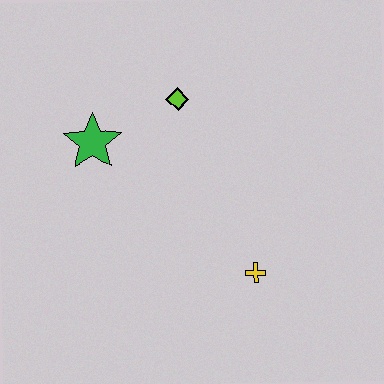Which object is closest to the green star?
The lime diamond is closest to the green star.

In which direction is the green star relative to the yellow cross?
The green star is to the left of the yellow cross.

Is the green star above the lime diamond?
No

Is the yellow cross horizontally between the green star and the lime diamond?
No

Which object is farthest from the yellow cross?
The green star is farthest from the yellow cross.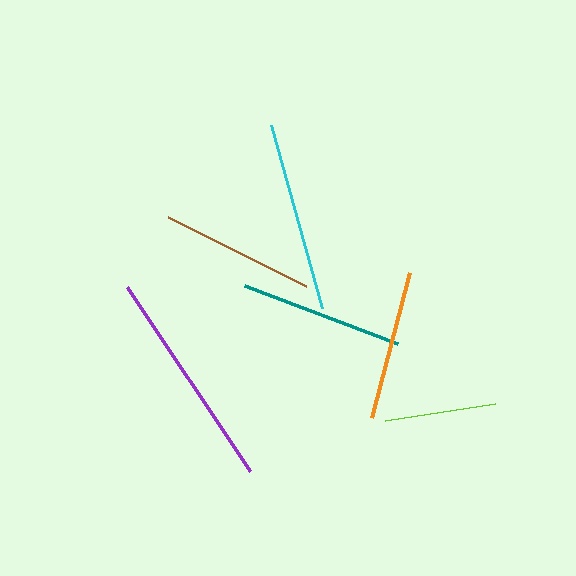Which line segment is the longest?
The purple line is the longest at approximately 221 pixels.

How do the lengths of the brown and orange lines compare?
The brown and orange lines are approximately the same length.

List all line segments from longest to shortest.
From longest to shortest: purple, cyan, teal, brown, orange, lime.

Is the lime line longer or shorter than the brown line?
The brown line is longer than the lime line.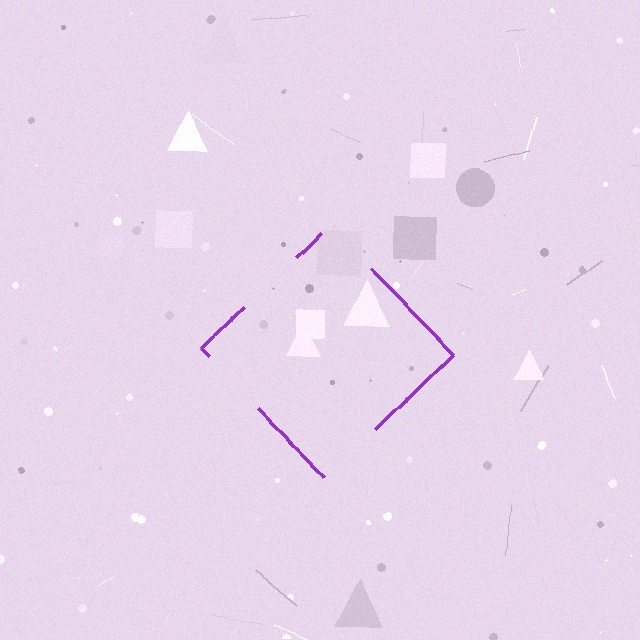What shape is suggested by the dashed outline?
The dashed outline suggests a diamond.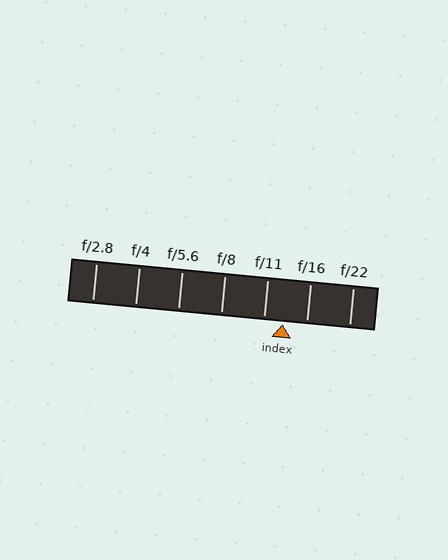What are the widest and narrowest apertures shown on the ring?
The widest aperture shown is f/2.8 and the narrowest is f/22.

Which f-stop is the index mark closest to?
The index mark is closest to f/11.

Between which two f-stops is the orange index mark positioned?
The index mark is between f/11 and f/16.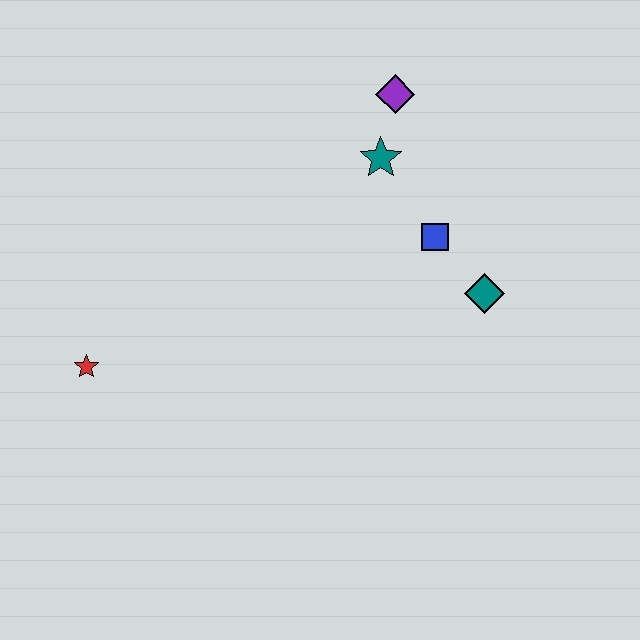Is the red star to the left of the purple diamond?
Yes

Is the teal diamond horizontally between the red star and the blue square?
No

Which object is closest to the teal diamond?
The blue square is closest to the teal diamond.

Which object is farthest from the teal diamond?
The red star is farthest from the teal diamond.